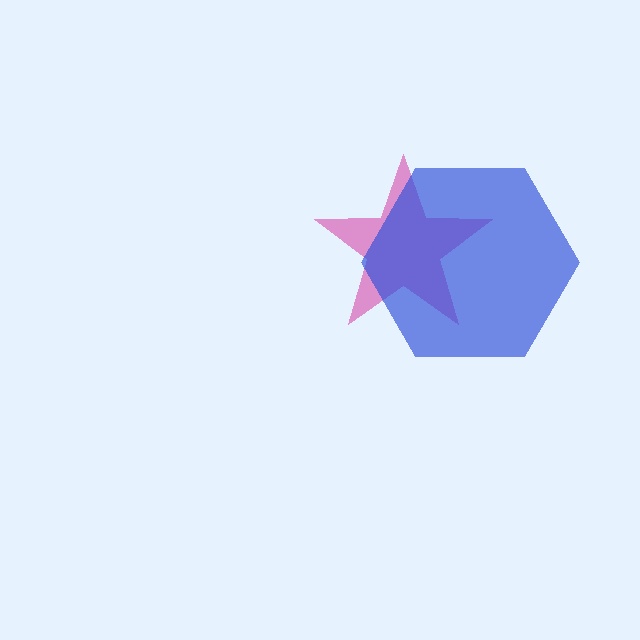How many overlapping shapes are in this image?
There are 2 overlapping shapes in the image.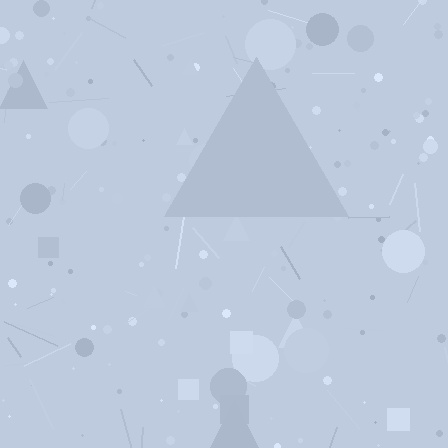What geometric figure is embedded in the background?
A triangle is embedded in the background.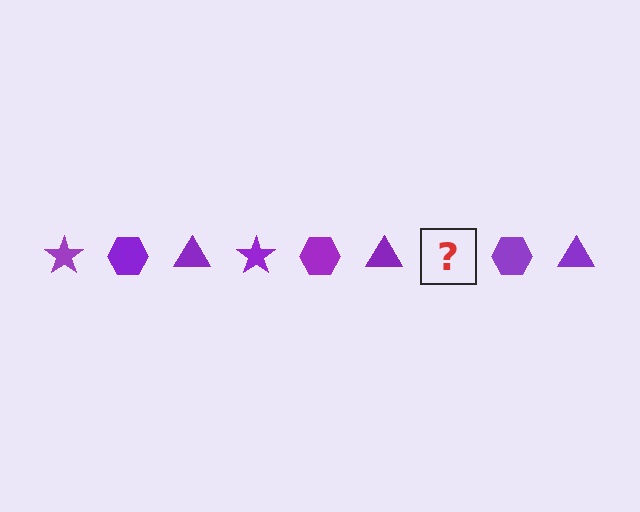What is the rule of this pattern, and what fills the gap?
The rule is that the pattern cycles through star, hexagon, triangle shapes in purple. The gap should be filled with a purple star.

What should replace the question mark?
The question mark should be replaced with a purple star.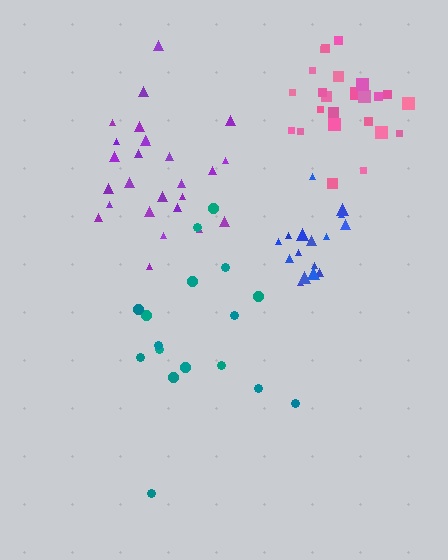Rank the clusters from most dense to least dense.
blue, pink, purple, teal.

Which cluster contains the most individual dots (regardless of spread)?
Purple (26).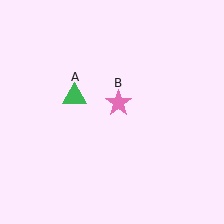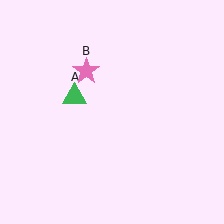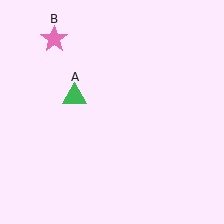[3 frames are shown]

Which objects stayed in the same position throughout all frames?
Green triangle (object A) remained stationary.